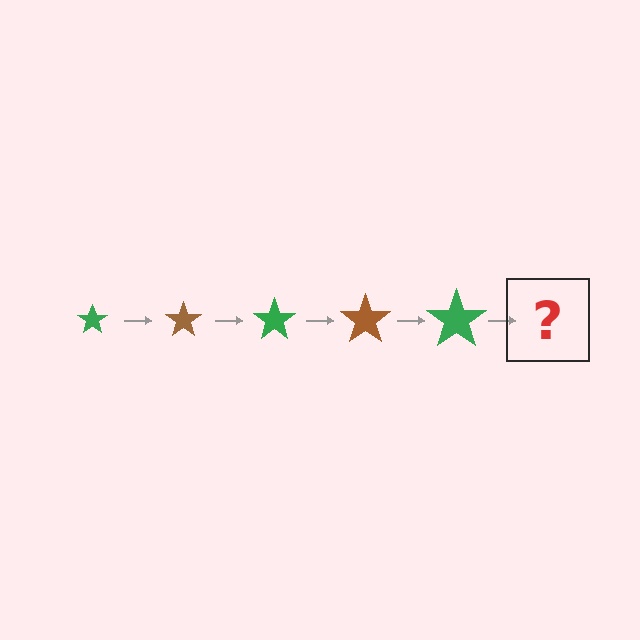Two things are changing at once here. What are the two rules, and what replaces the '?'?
The two rules are that the star grows larger each step and the color cycles through green and brown. The '?' should be a brown star, larger than the previous one.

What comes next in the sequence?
The next element should be a brown star, larger than the previous one.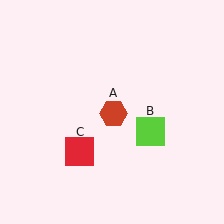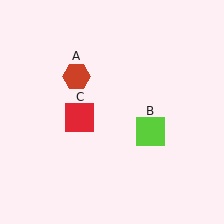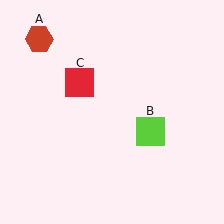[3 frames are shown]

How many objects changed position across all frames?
2 objects changed position: red hexagon (object A), red square (object C).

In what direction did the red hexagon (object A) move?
The red hexagon (object A) moved up and to the left.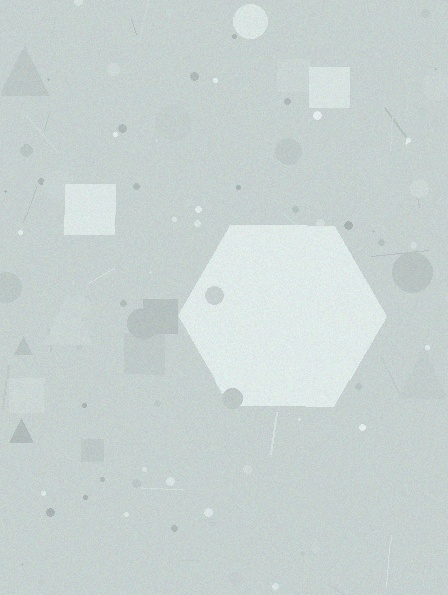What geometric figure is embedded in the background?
A hexagon is embedded in the background.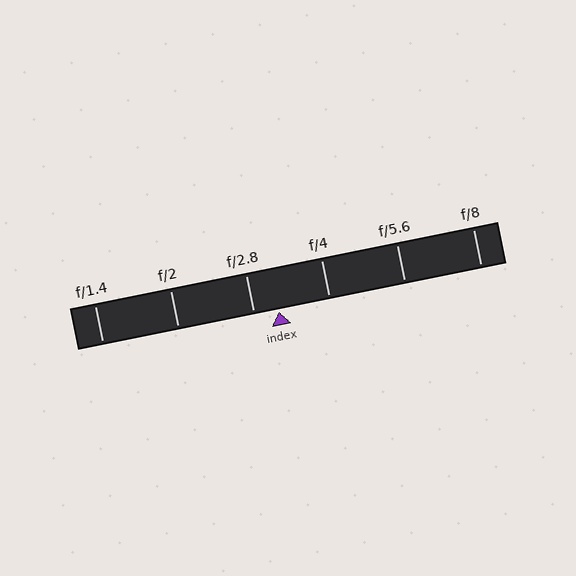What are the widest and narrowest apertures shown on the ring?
The widest aperture shown is f/1.4 and the narrowest is f/8.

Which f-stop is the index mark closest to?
The index mark is closest to f/2.8.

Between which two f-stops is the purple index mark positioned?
The index mark is between f/2.8 and f/4.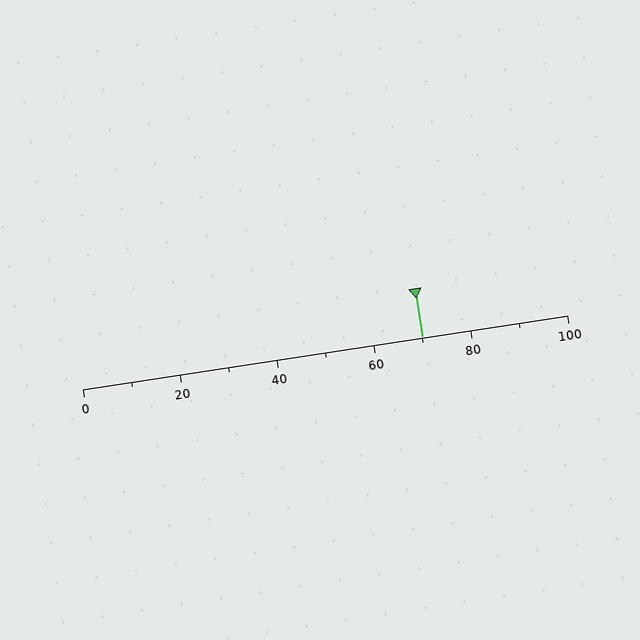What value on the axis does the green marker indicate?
The marker indicates approximately 70.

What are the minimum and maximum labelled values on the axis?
The axis runs from 0 to 100.